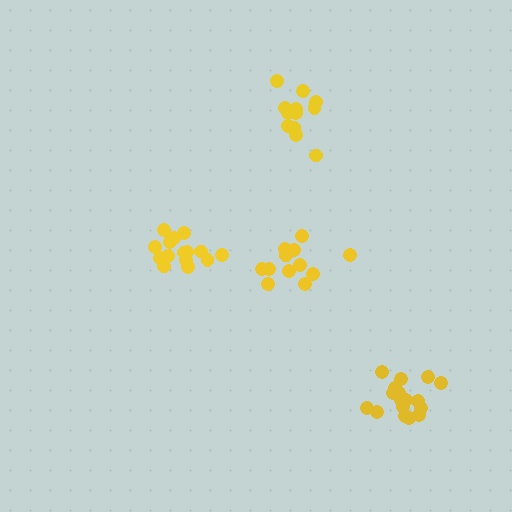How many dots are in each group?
Group 1: 15 dots, Group 2: 17 dots, Group 3: 12 dots, Group 4: 12 dots (56 total).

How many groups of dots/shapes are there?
There are 4 groups.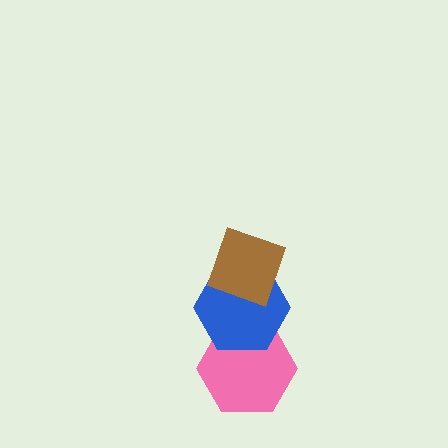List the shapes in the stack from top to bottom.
From top to bottom: the brown diamond, the blue hexagon, the pink hexagon.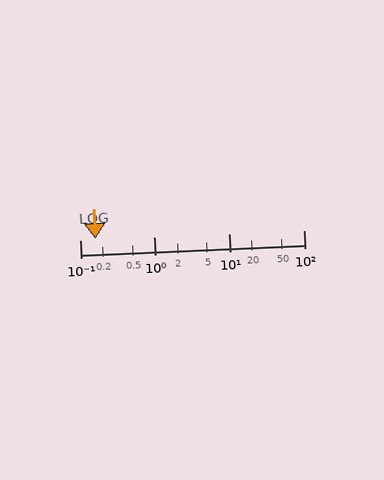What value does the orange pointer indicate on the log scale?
The pointer indicates approximately 0.16.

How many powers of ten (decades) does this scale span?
The scale spans 3 decades, from 0.1 to 100.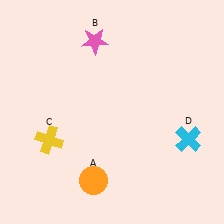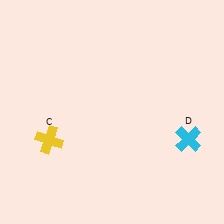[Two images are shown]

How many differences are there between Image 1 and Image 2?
There are 2 differences between the two images.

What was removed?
The pink star (B), the orange circle (A) were removed in Image 2.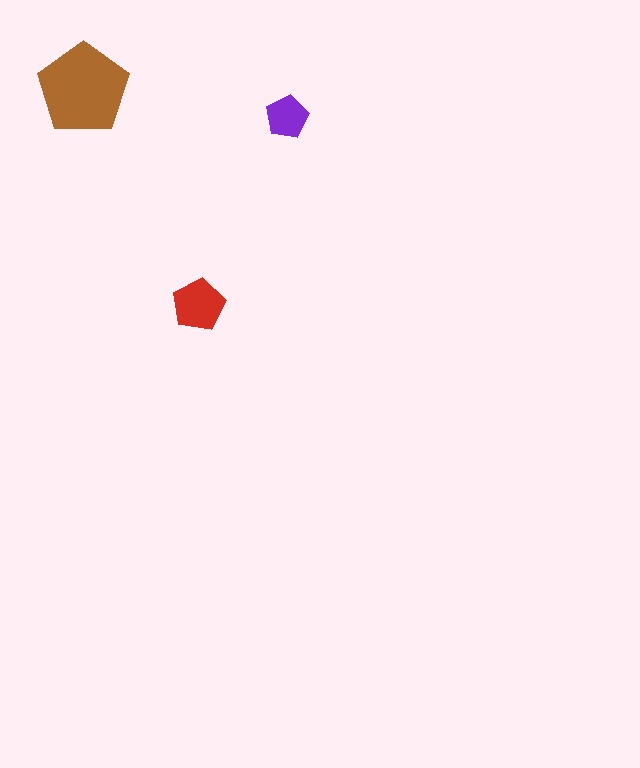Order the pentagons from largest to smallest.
the brown one, the red one, the purple one.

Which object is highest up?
The brown pentagon is topmost.